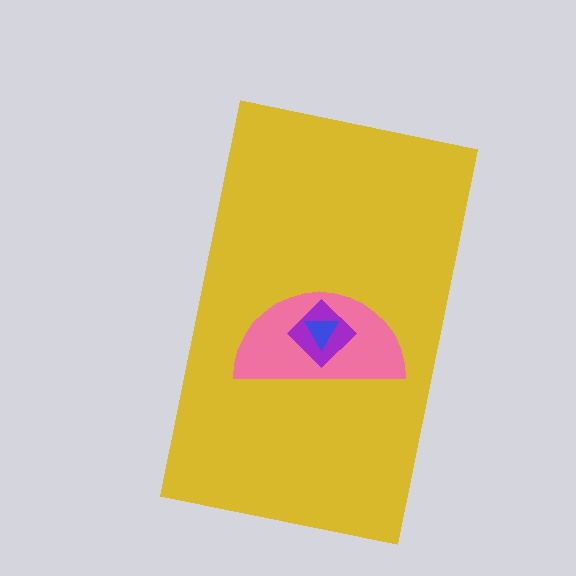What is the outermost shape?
The yellow rectangle.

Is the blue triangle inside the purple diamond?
Yes.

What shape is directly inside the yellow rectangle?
The pink semicircle.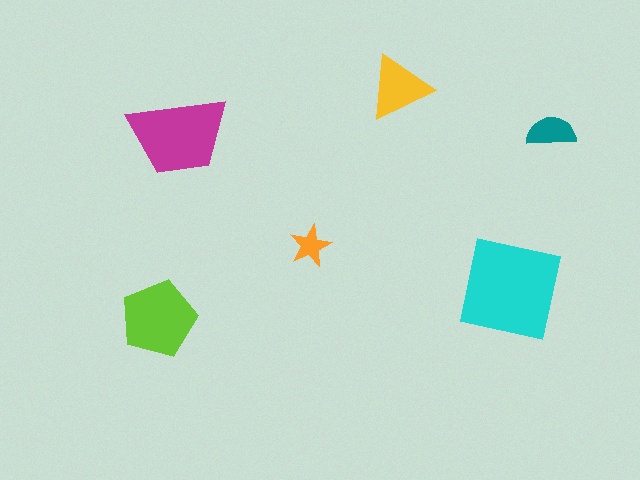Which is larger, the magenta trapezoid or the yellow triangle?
The magenta trapezoid.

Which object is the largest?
The cyan square.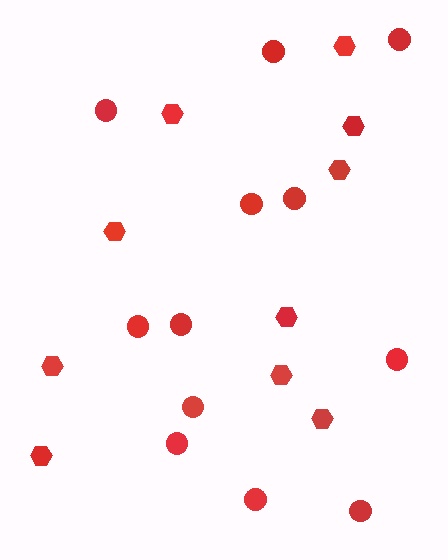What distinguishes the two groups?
There are 2 groups: one group of circles (12) and one group of hexagons (10).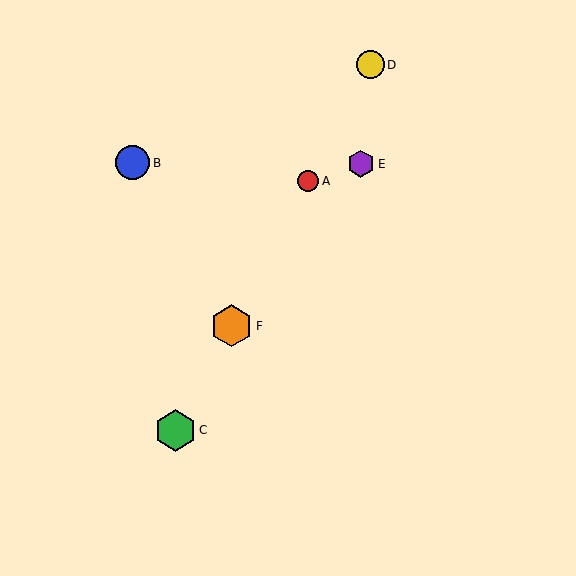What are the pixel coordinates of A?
Object A is at (308, 181).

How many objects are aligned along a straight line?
4 objects (A, C, D, F) are aligned along a straight line.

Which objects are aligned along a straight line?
Objects A, C, D, F are aligned along a straight line.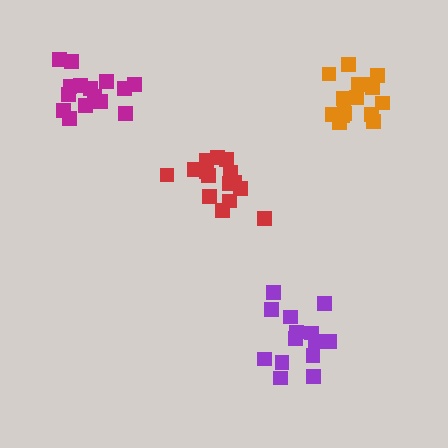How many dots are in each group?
Group 1: 14 dots, Group 2: 15 dots, Group 3: 15 dots, Group 4: 15 dots (59 total).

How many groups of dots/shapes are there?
There are 4 groups.